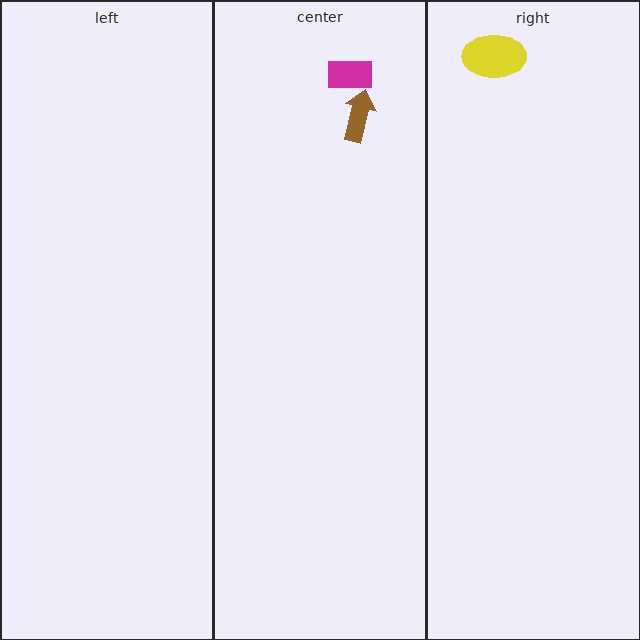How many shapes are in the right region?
1.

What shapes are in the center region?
The brown arrow, the magenta rectangle.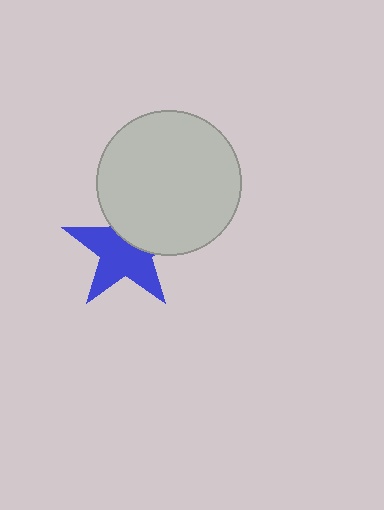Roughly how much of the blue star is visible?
About half of it is visible (roughly 63%).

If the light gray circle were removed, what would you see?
You would see the complete blue star.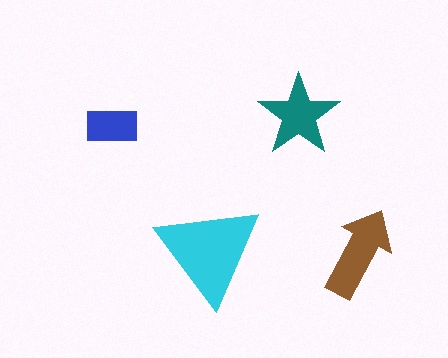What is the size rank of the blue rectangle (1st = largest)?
4th.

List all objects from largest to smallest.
The cyan triangle, the brown arrow, the teal star, the blue rectangle.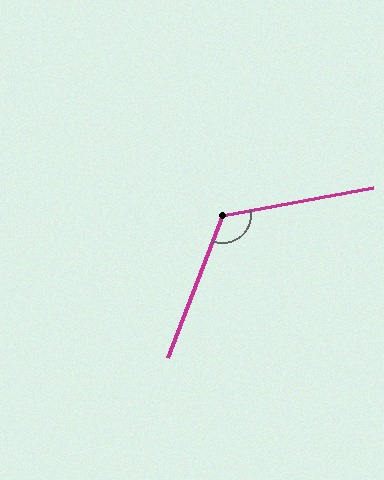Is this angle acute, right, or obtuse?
It is obtuse.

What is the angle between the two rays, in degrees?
Approximately 121 degrees.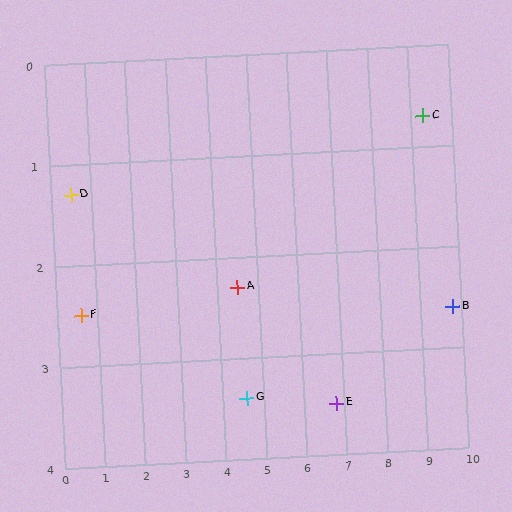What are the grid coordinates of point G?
Point G is at approximately (4.6, 3.4).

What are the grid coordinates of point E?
Point E is at approximately (6.8, 3.5).